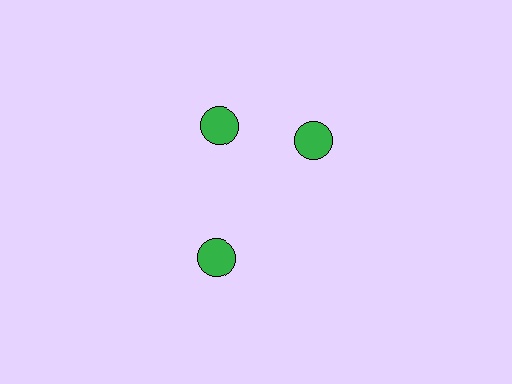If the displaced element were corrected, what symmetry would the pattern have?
It would have 3-fold rotational symmetry — the pattern would map onto itself every 120 degrees.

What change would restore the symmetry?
The symmetry would be restored by rotating it back into even spacing with its neighbors so that all 3 circles sit at equal angles and equal distance from the center.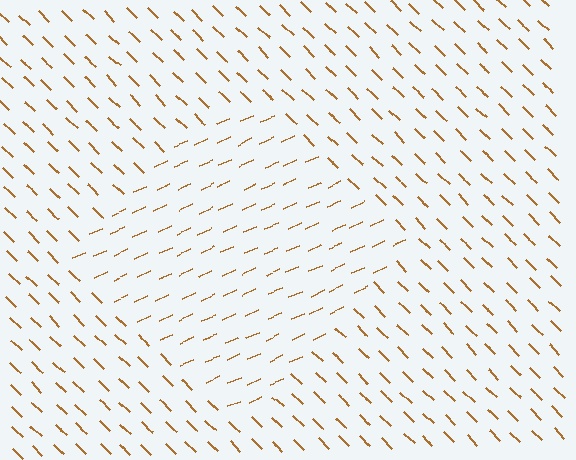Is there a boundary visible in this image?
Yes, there is a texture boundary formed by a change in line orientation.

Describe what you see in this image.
The image is filled with small brown line segments. A diamond region in the image has lines oriented differently from the surrounding lines, creating a visible texture boundary.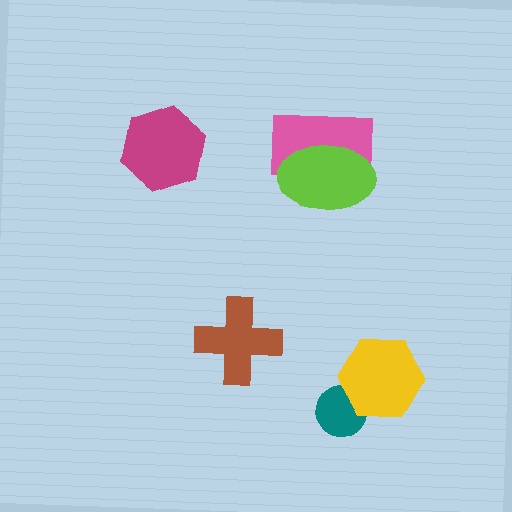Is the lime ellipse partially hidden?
No, no other shape covers it.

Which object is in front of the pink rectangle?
The lime ellipse is in front of the pink rectangle.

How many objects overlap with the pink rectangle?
1 object overlaps with the pink rectangle.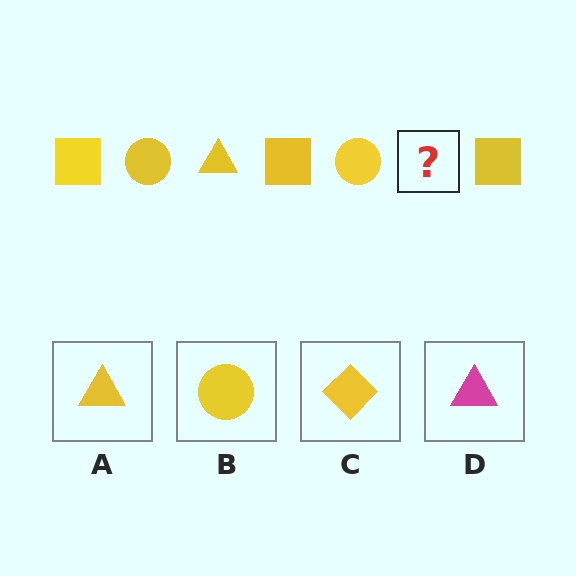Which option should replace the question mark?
Option A.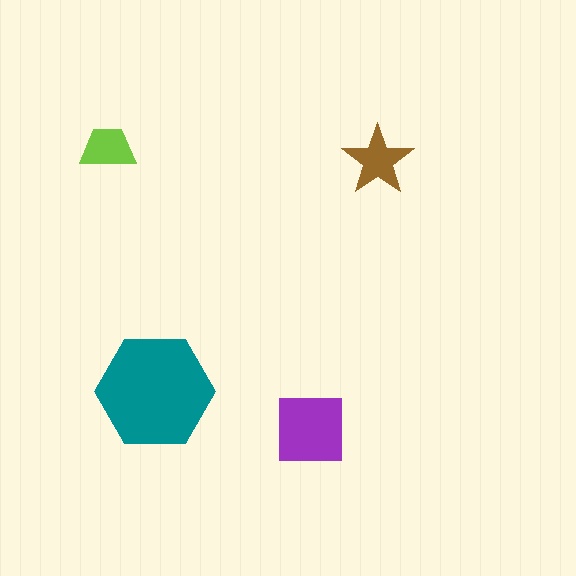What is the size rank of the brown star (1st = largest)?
3rd.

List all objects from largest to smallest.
The teal hexagon, the purple square, the brown star, the lime trapezoid.